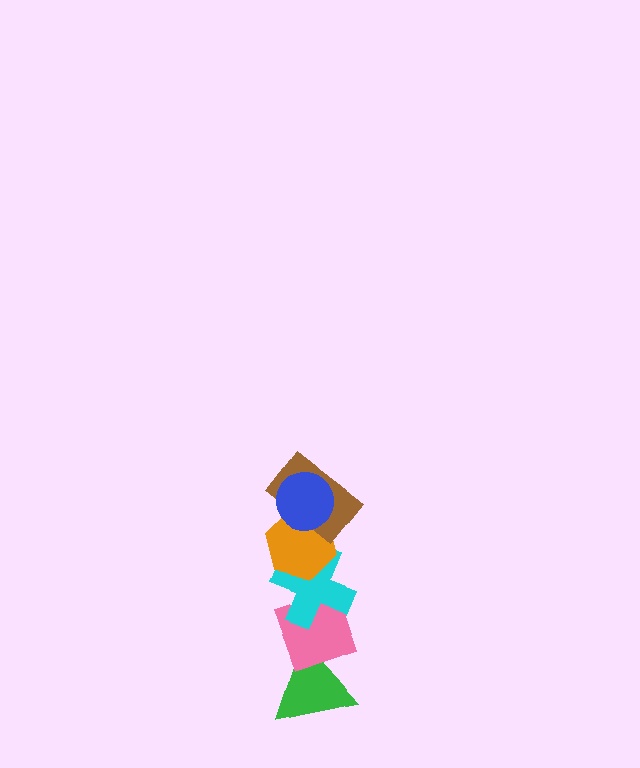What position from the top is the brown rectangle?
The brown rectangle is 2nd from the top.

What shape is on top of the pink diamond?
The cyan cross is on top of the pink diamond.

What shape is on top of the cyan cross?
The orange hexagon is on top of the cyan cross.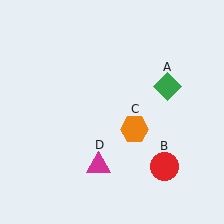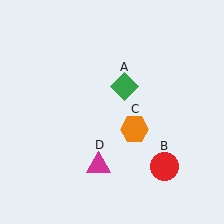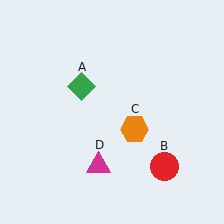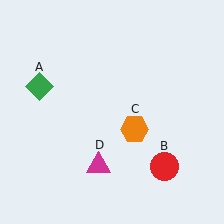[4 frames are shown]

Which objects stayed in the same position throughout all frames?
Red circle (object B) and orange hexagon (object C) and magenta triangle (object D) remained stationary.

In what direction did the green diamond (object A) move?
The green diamond (object A) moved left.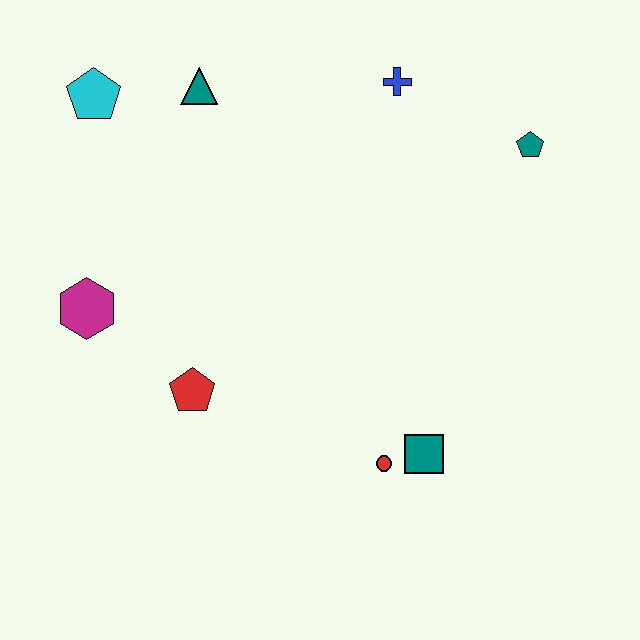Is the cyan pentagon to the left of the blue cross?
Yes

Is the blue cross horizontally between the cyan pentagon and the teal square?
Yes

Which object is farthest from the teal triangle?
The teal square is farthest from the teal triangle.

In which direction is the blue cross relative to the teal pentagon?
The blue cross is to the left of the teal pentagon.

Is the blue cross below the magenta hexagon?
No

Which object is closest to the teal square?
The red circle is closest to the teal square.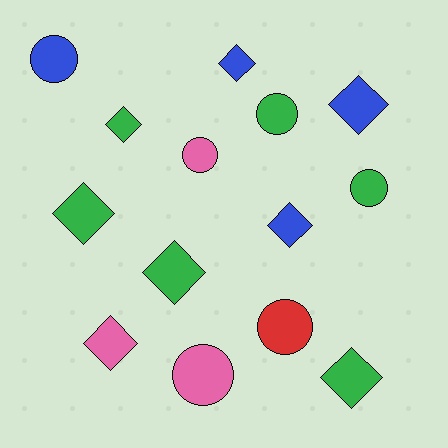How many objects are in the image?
There are 14 objects.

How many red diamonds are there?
There are no red diamonds.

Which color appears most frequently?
Green, with 6 objects.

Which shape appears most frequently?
Diamond, with 8 objects.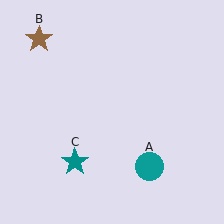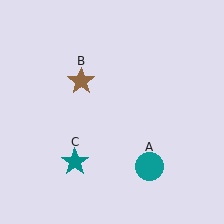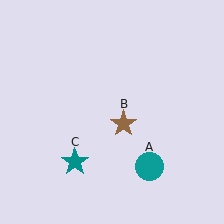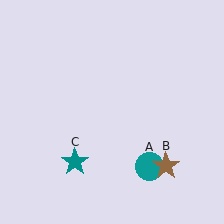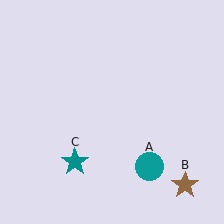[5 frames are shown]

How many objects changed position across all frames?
1 object changed position: brown star (object B).